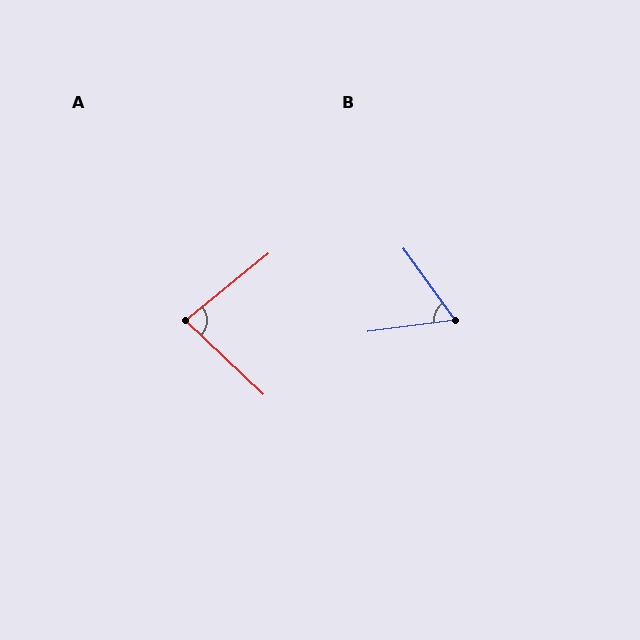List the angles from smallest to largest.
B (62°), A (83°).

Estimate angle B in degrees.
Approximately 62 degrees.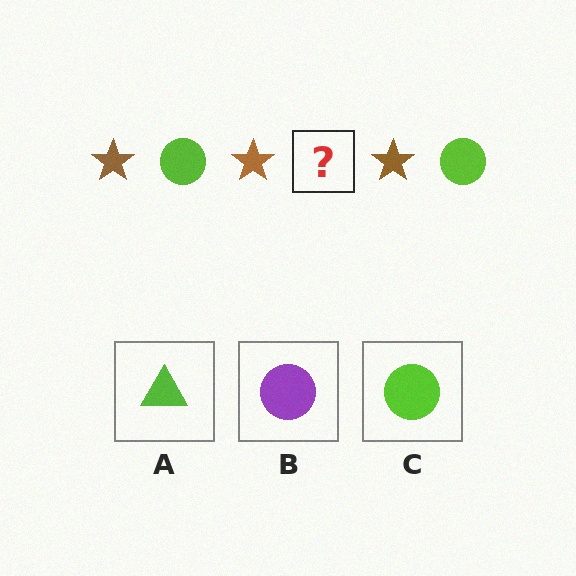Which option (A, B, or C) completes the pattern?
C.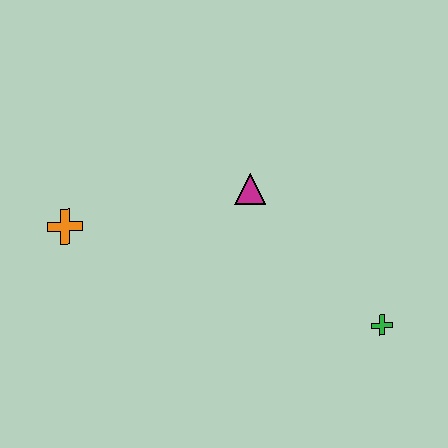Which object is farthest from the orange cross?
The green cross is farthest from the orange cross.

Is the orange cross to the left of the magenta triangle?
Yes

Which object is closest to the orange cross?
The magenta triangle is closest to the orange cross.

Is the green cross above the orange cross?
No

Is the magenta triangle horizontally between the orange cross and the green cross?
Yes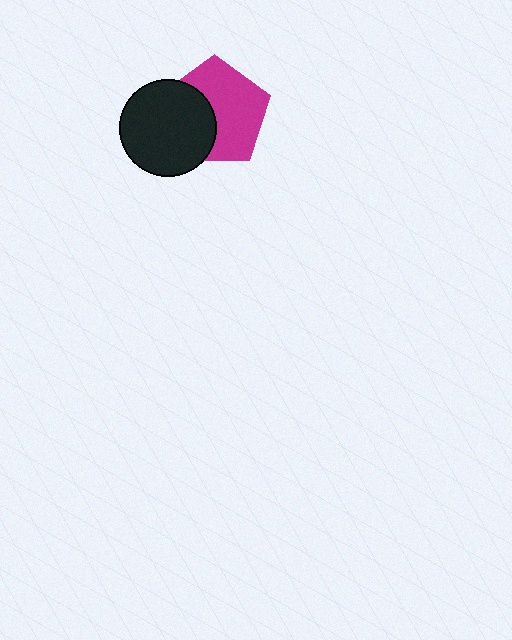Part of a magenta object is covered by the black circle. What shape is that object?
It is a pentagon.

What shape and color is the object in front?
The object in front is a black circle.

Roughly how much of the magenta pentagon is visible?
About half of it is visible (roughly 61%).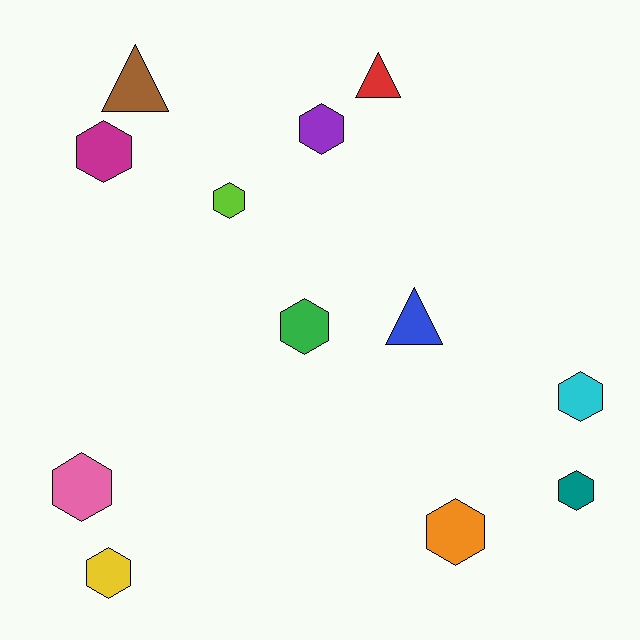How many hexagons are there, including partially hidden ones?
There are 9 hexagons.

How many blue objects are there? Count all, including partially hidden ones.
There is 1 blue object.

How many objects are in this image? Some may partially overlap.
There are 12 objects.